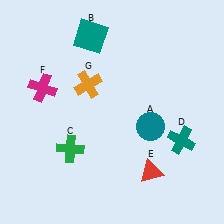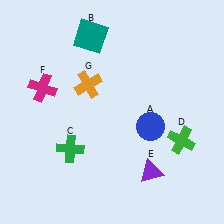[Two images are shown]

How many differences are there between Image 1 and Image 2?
There are 3 differences between the two images.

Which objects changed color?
A changed from teal to blue. D changed from teal to green. E changed from red to purple.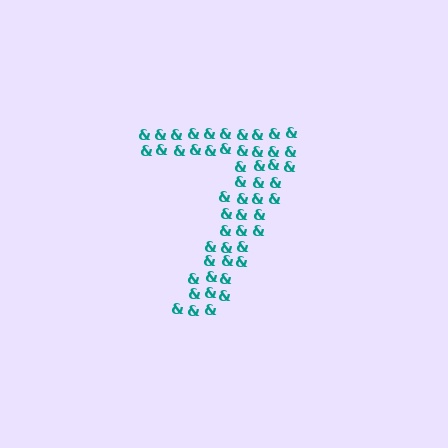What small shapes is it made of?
It is made of small ampersands.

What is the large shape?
The large shape is the digit 7.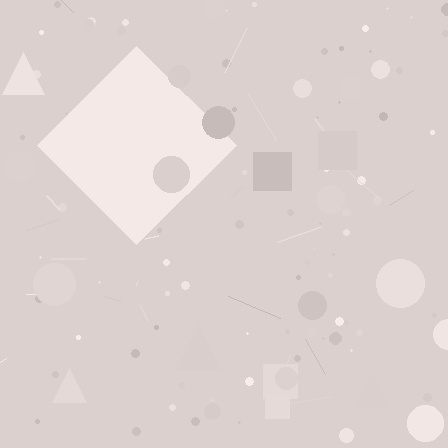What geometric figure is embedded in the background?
A diamond is embedded in the background.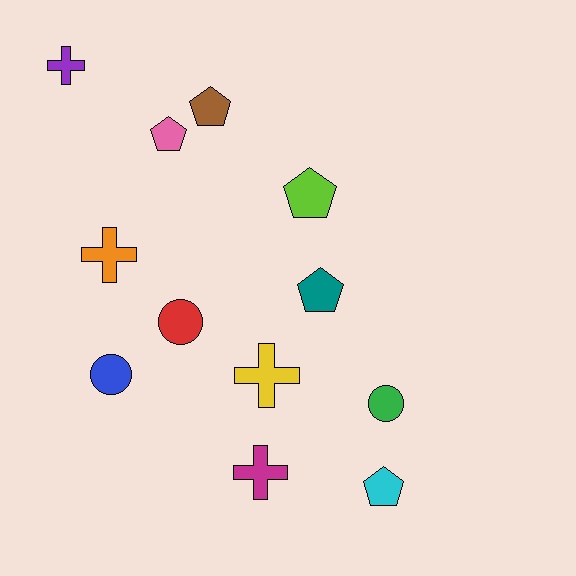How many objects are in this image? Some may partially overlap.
There are 12 objects.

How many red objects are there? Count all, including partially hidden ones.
There is 1 red object.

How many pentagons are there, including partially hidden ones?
There are 5 pentagons.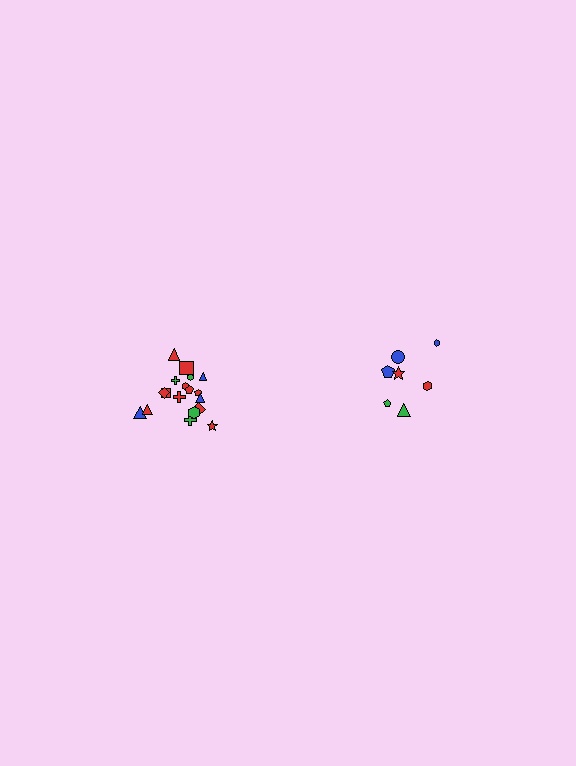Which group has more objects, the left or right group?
The left group.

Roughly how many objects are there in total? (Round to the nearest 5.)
Roughly 25 objects in total.